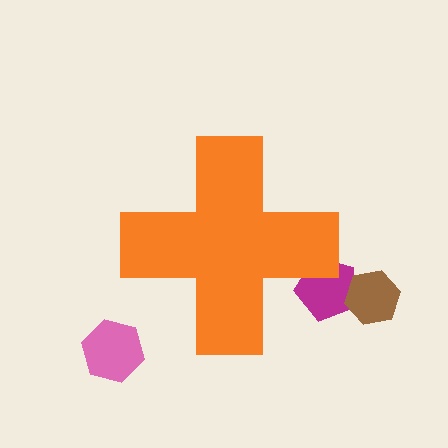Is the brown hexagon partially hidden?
No, the brown hexagon is fully visible.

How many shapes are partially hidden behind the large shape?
1 shape is partially hidden.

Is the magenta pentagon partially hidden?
Yes, the magenta pentagon is partially hidden behind the orange cross.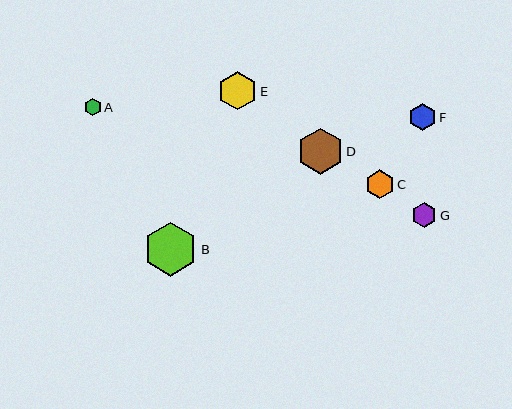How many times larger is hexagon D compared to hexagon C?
Hexagon D is approximately 1.6 times the size of hexagon C.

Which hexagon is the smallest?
Hexagon A is the smallest with a size of approximately 17 pixels.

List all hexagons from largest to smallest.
From largest to smallest: B, D, E, C, F, G, A.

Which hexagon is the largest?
Hexagon B is the largest with a size of approximately 54 pixels.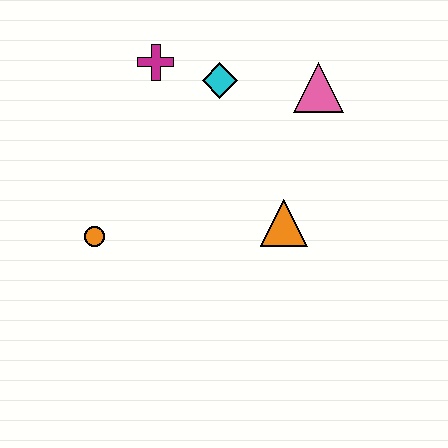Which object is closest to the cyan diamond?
The magenta cross is closest to the cyan diamond.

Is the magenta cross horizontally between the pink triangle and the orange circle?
Yes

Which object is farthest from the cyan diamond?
The orange circle is farthest from the cyan diamond.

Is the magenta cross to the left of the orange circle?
No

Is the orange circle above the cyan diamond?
No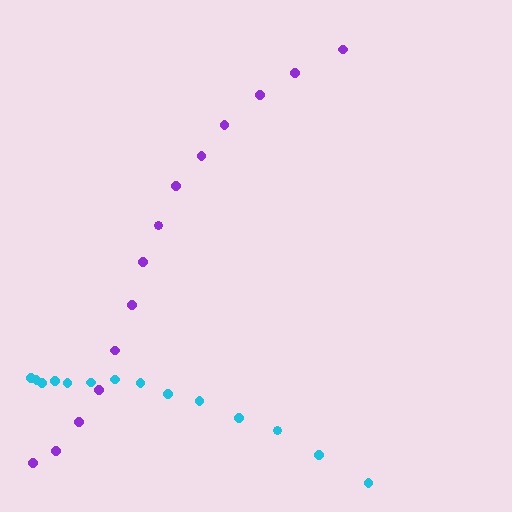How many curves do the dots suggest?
There are 2 distinct paths.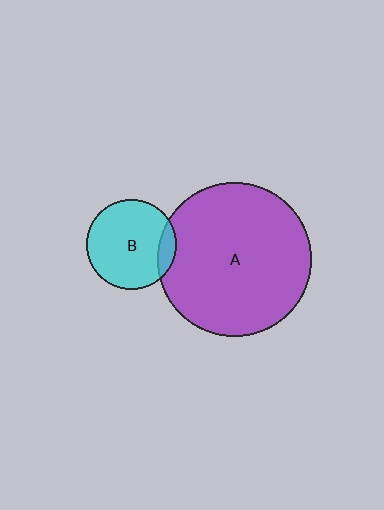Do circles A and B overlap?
Yes.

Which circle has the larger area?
Circle A (purple).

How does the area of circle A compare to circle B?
Approximately 3.0 times.